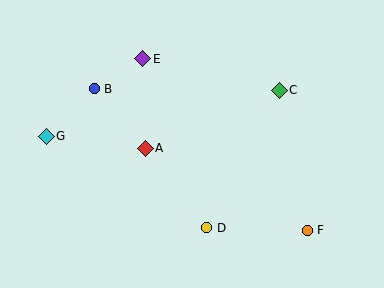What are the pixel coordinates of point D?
Point D is at (207, 228).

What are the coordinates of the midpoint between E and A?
The midpoint between E and A is at (144, 104).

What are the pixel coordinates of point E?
Point E is at (143, 59).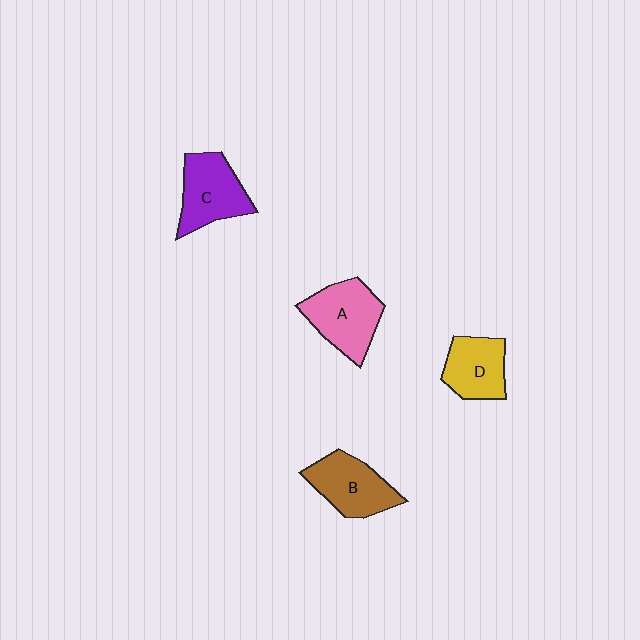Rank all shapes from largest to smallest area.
From largest to smallest: A (pink), C (purple), B (brown), D (yellow).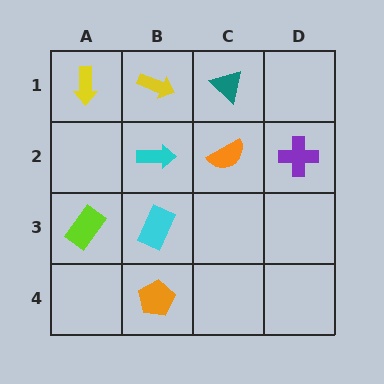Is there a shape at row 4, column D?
No, that cell is empty.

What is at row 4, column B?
An orange pentagon.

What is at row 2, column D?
A purple cross.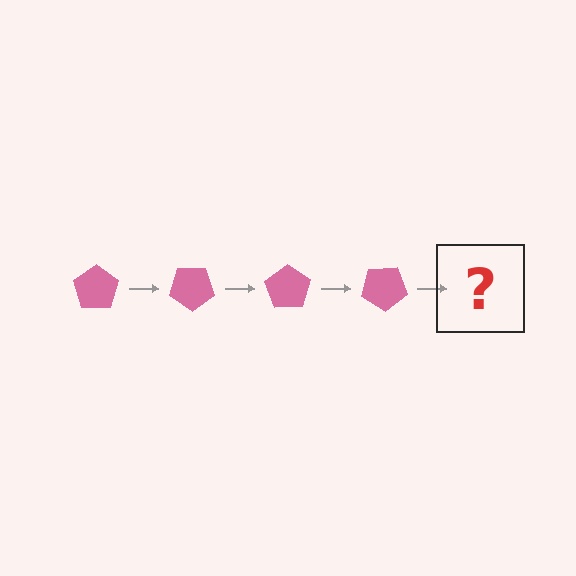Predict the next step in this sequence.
The next step is a pink pentagon rotated 140 degrees.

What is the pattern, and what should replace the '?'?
The pattern is that the pentagon rotates 35 degrees each step. The '?' should be a pink pentagon rotated 140 degrees.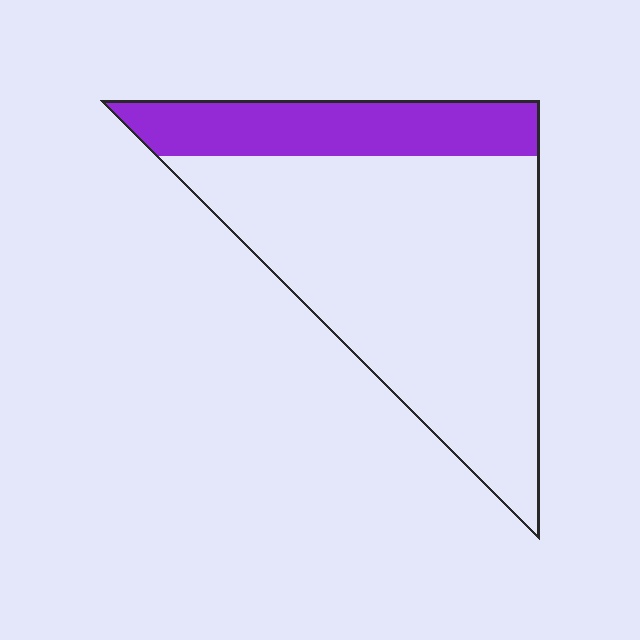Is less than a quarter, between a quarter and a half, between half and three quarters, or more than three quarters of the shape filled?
Less than a quarter.